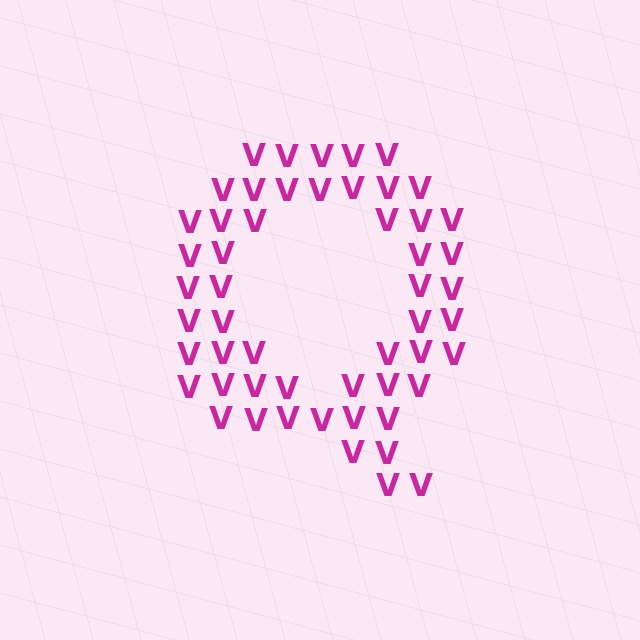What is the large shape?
The large shape is the letter Q.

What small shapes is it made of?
It is made of small letter V's.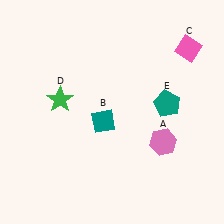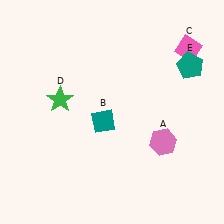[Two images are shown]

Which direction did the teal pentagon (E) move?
The teal pentagon (E) moved up.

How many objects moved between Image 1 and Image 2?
1 object moved between the two images.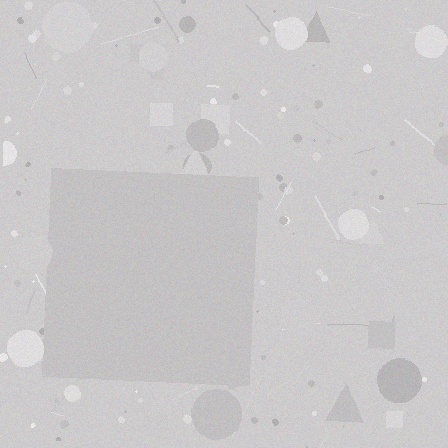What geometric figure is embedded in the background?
A square is embedded in the background.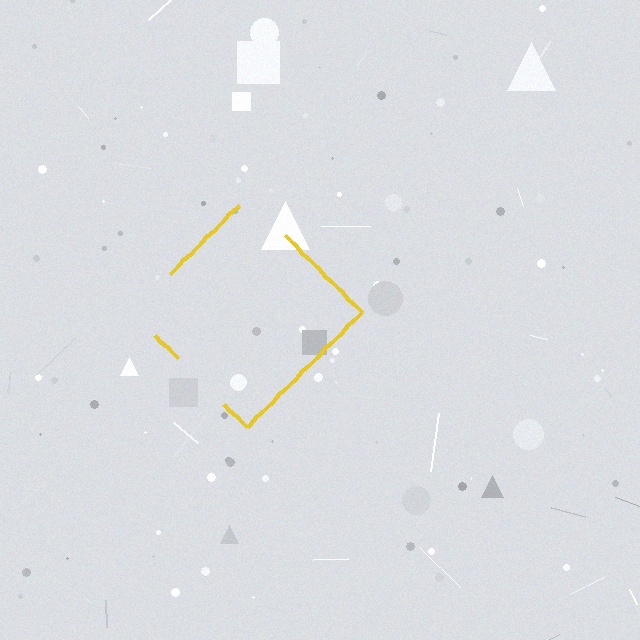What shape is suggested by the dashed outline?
The dashed outline suggests a diamond.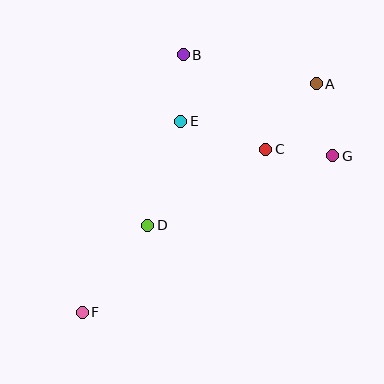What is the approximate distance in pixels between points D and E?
The distance between D and E is approximately 109 pixels.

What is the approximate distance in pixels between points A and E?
The distance between A and E is approximately 140 pixels.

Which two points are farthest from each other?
Points A and F are farthest from each other.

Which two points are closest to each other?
Points B and E are closest to each other.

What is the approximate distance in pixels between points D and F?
The distance between D and F is approximately 109 pixels.